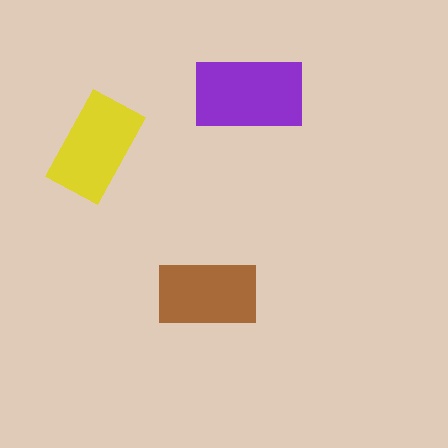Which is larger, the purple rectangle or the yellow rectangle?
The purple one.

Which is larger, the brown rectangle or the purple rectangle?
The purple one.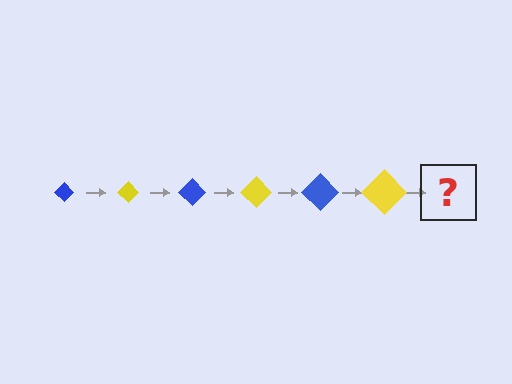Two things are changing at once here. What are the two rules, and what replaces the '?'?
The two rules are that the diamond grows larger each step and the color cycles through blue and yellow. The '?' should be a blue diamond, larger than the previous one.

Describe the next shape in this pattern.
It should be a blue diamond, larger than the previous one.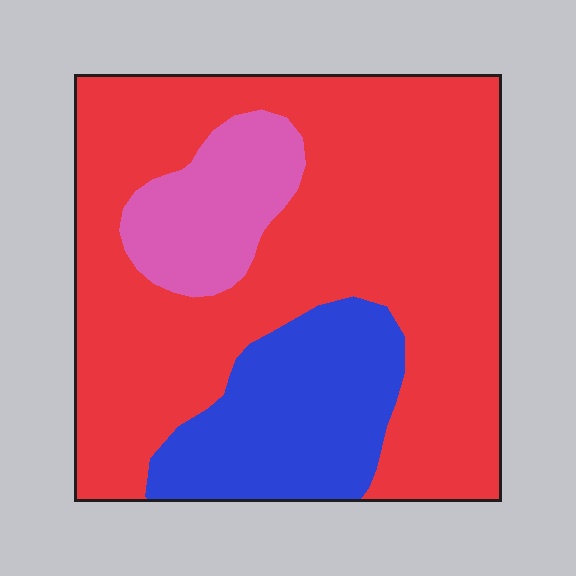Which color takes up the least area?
Pink, at roughly 10%.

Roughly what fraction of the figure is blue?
Blue takes up less than a quarter of the figure.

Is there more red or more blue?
Red.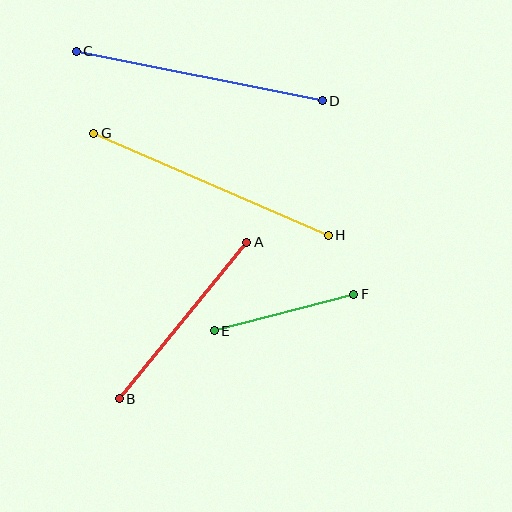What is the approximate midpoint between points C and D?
The midpoint is at approximately (199, 76) pixels.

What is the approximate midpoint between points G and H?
The midpoint is at approximately (211, 184) pixels.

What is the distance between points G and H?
The distance is approximately 256 pixels.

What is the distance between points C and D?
The distance is approximately 251 pixels.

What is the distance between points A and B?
The distance is approximately 202 pixels.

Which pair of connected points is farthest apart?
Points G and H are farthest apart.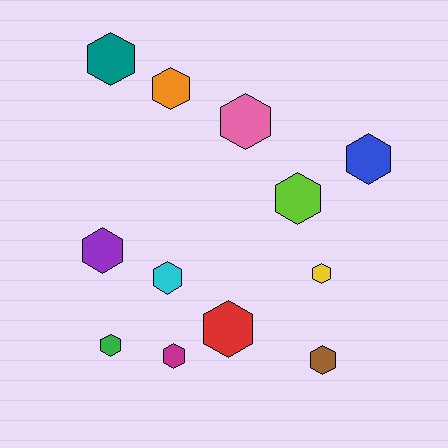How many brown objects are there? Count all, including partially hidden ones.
There is 1 brown object.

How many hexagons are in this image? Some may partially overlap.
There are 12 hexagons.